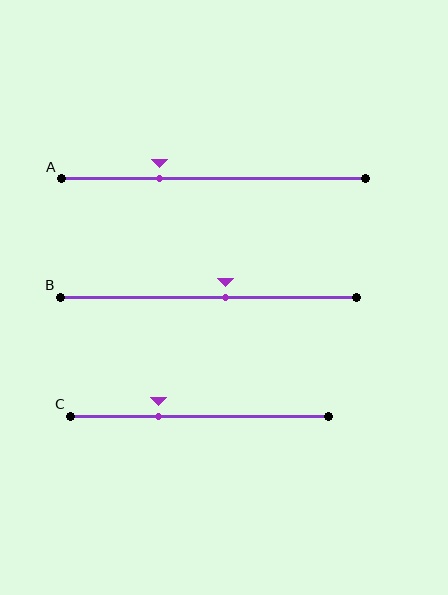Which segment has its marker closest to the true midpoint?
Segment B has its marker closest to the true midpoint.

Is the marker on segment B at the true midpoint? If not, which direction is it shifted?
No, the marker on segment B is shifted to the right by about 6% of the segment length.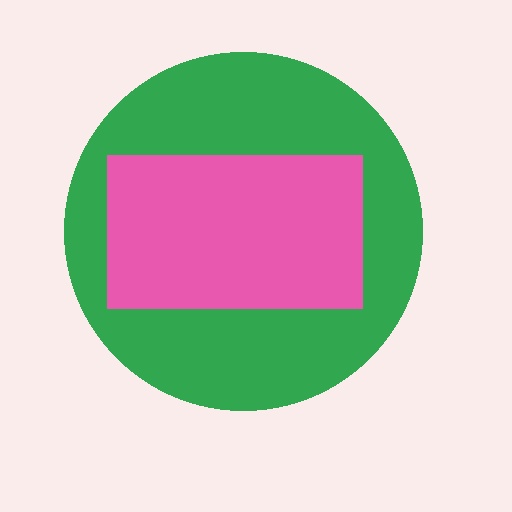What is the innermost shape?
The pink rectangle.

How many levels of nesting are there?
2.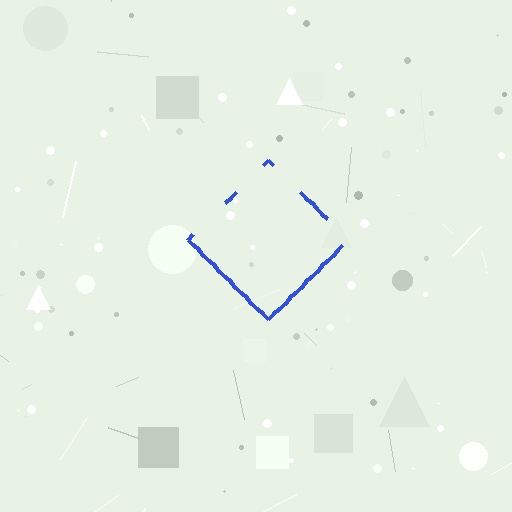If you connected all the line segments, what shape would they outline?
They would outline a diamond.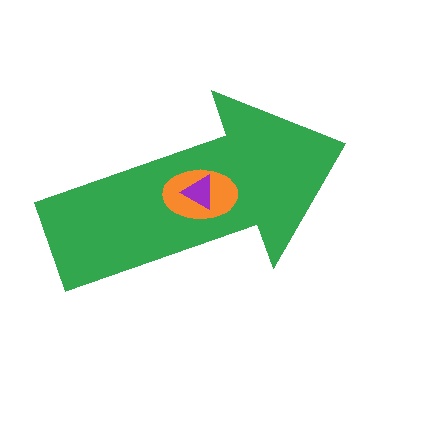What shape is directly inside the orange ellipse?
The purple triangle.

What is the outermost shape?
The green arrow.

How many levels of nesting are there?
3.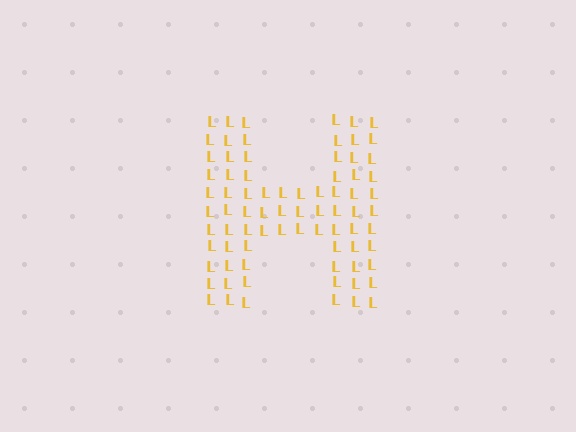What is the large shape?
The large shape is the letter H.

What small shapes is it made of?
It is made of small letter L's.